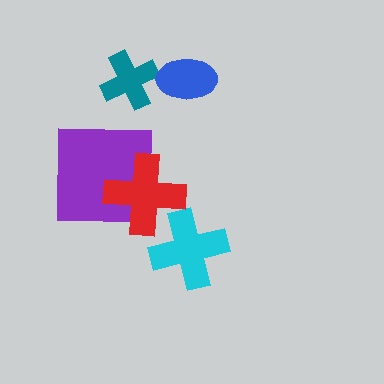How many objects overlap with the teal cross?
0 objects overlap with the teal cross.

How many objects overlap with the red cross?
2 objects overlap with the red cross.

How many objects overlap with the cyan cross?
1 object overlaps with the cyan cross.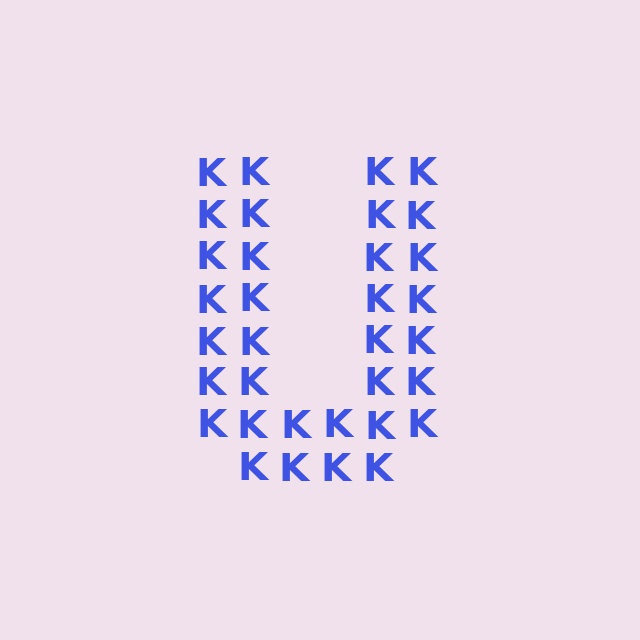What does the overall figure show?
The overall figure shows the letter U.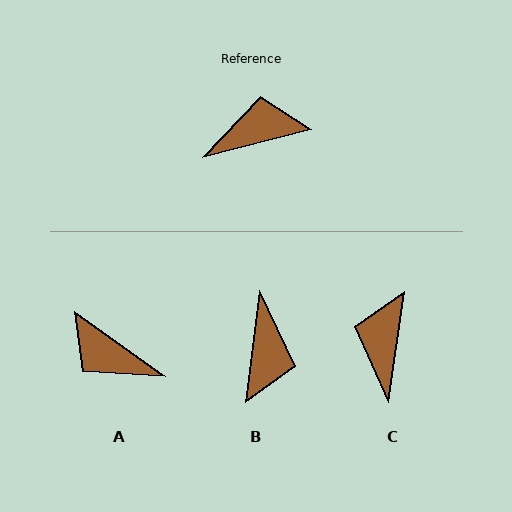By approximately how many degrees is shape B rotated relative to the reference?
Approximately 111 degrees clockwise.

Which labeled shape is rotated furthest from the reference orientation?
A, about 130 degrees away.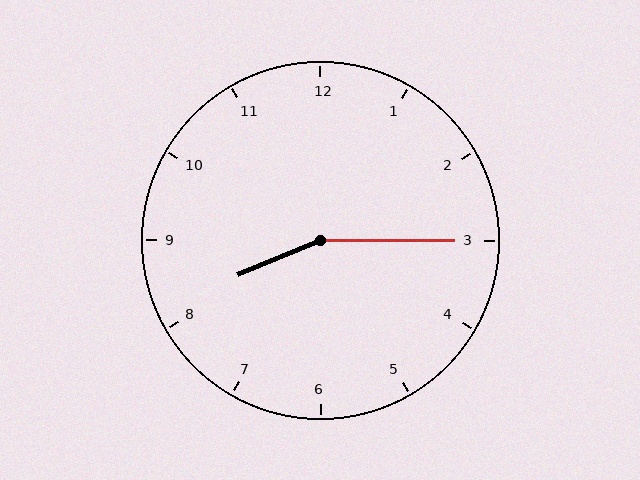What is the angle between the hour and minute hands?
Approximately 158 degrees.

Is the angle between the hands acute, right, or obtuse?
It is obtuse.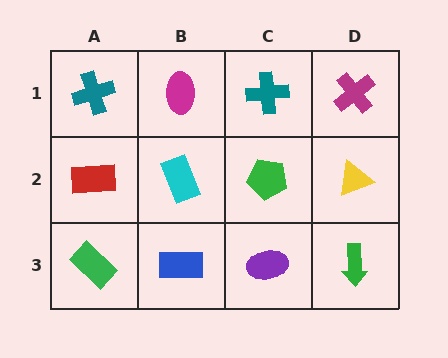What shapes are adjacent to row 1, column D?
A yellow triangle (row 2, column D), a teal cross (row 1, column C).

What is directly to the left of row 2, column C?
A cyan rectangle.